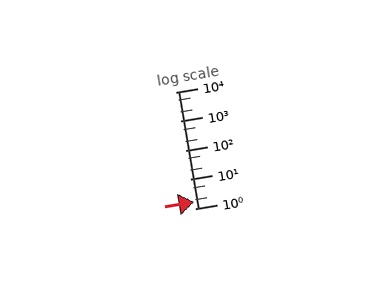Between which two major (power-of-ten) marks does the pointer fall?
The pointer is between 1 and 10.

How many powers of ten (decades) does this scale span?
The scale spans 4 decades, from 1 to 10000.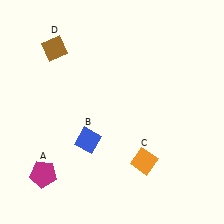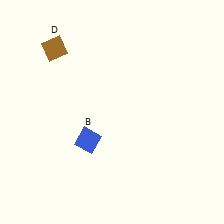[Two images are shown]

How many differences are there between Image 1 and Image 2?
There are 2 differences between the two images.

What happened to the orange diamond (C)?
The orange diamond (C) was removed in Image 2. It was in the bottom-right area of Image 1.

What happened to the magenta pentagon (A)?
The magenta pentagon (A) was removed in Image 2. It was in the bottom-left area of Image 1.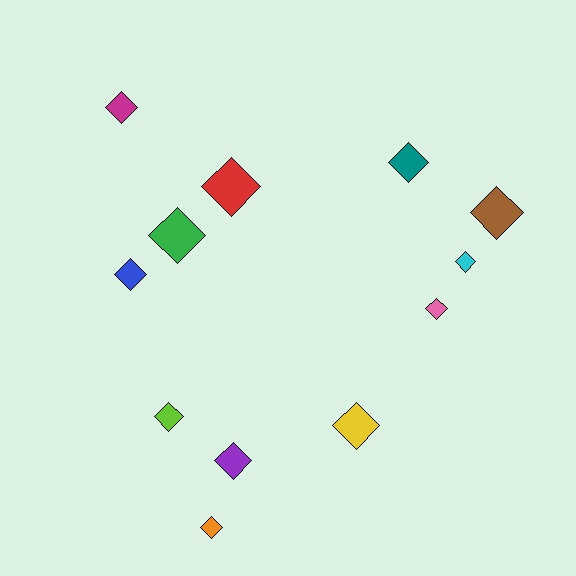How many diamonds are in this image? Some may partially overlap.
There are 12 diamonds.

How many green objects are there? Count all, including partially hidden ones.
There is 1 green object.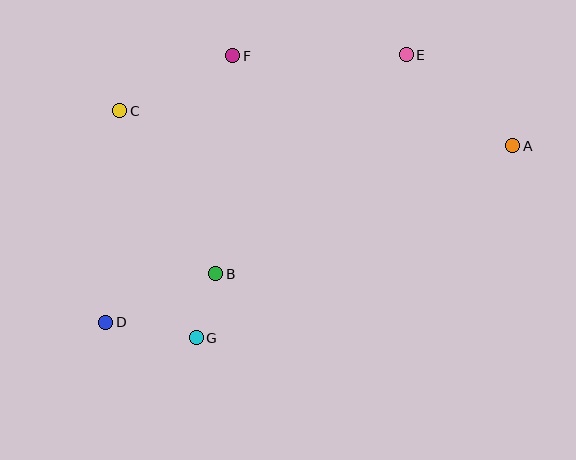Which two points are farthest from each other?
Points A and D are farthest from each other.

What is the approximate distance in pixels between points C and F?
The distance between C and F is approximately 126 pixels.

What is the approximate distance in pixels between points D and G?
The distance between D and G is approximately 92 pixels.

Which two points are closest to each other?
Points B and G are closest to each other.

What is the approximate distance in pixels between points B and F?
The distance between B and F is approximately 219 pixels.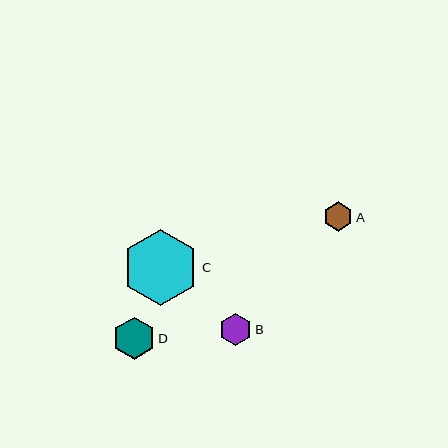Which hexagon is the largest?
Hexagon C is the largest with a size of approximately 76 pixels.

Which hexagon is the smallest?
Hexagon A is the smallest with a size of approximately 29 pixels.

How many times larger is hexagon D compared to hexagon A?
Hexagon D is approximately 1.4 times the size of hexagon A.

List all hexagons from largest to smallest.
From largest to smallest: C, D, B, A.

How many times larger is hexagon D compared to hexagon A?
Hexagon D is approximately 1.4 times the size of hexagon A.